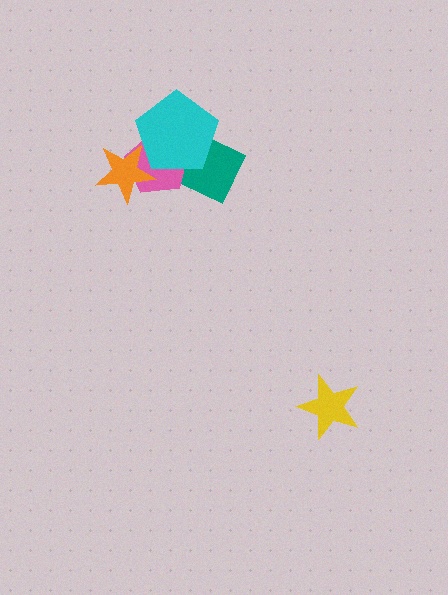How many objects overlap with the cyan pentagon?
3 objects overlap with the cyan pentagon.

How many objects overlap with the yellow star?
0 objects overlap with the yellow star.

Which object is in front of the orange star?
The cyan pentagon is in front of the orange star.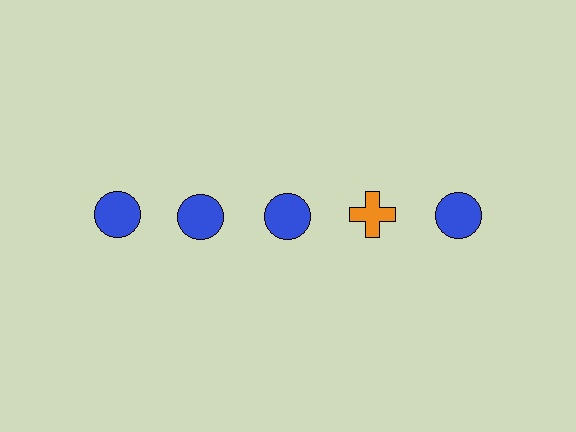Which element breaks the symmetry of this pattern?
The orange cross in the top row, second from right column breaks the symmetry. All other shapes are blue circles.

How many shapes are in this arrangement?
There are 5 shapes arranged in a grid pattern.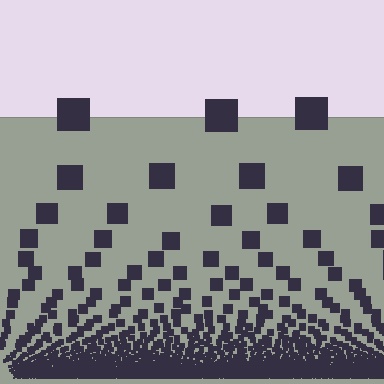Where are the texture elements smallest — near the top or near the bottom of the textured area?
Near the bottom.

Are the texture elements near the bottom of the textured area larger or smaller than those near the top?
Smaller. The gradient is inverted — elements near the bottom are smaller and denser.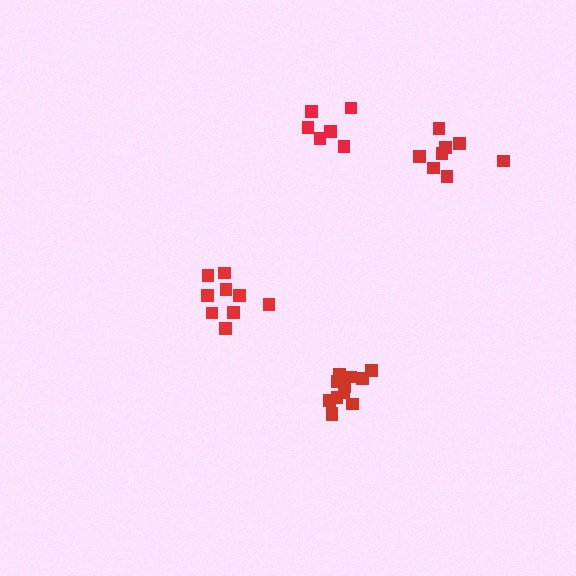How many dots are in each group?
Group 1: 12 dots, Group 2: 8 dots, Group 3: 6 dots, Group 4: 9 dots (35 total).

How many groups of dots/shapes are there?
There are 4 groups.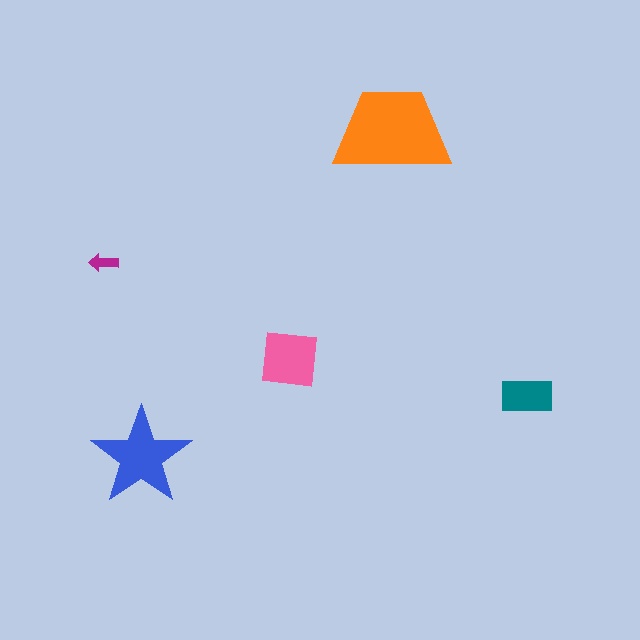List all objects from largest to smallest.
The orange trapezoid, the blue star, the pink square, the teal rectangle, the magenta arrow.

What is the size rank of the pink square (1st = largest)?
3rd.